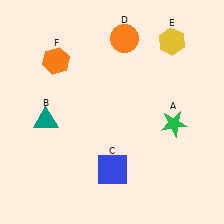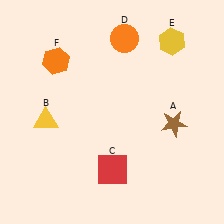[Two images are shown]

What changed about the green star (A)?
In Image 1, A is green. In Image 2, it changed to brown.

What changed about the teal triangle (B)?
In Image 1, B is teal. In Image 2, it changed to yellow.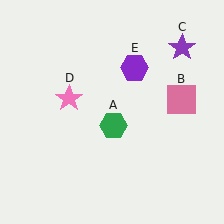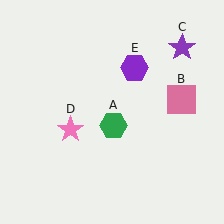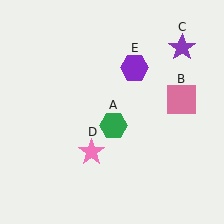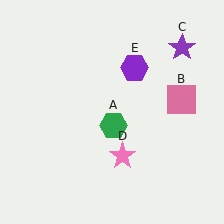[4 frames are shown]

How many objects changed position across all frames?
1 object changed position: pink star (object D).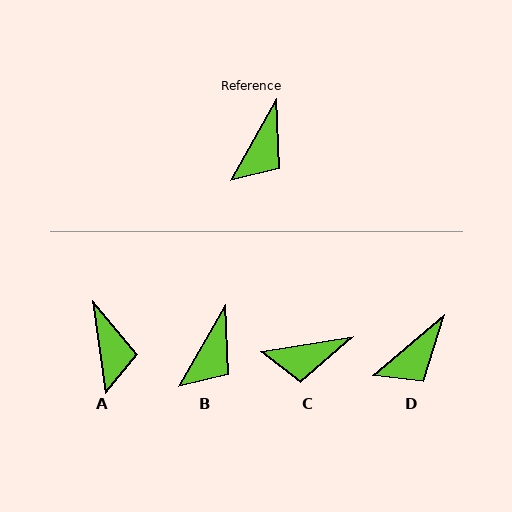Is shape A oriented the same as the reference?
No, it is off by about 38 degrees.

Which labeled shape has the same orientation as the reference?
B.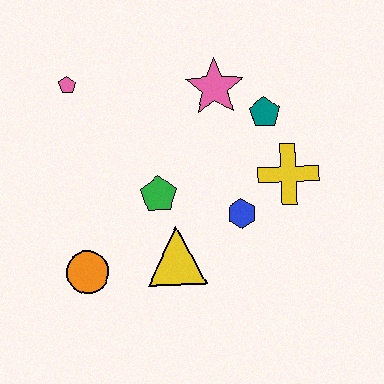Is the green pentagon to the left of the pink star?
Yes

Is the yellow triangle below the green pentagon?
Yes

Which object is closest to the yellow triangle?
The green pentagon is closest to the yellow triangle.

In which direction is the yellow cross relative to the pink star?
The yellow cross is below the pink star.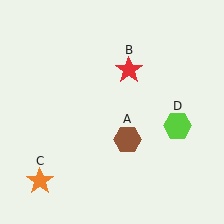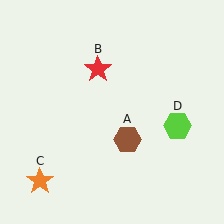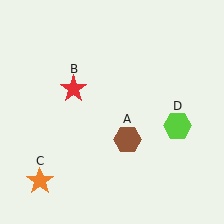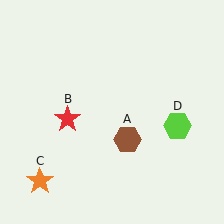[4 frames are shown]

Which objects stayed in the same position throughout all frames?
Brown hexagon (object A) and orange star (object C) and lime hexagon (object D) remained stationary.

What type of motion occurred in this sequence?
The red star (object B) rotated counterclockwise around the center of the scene.